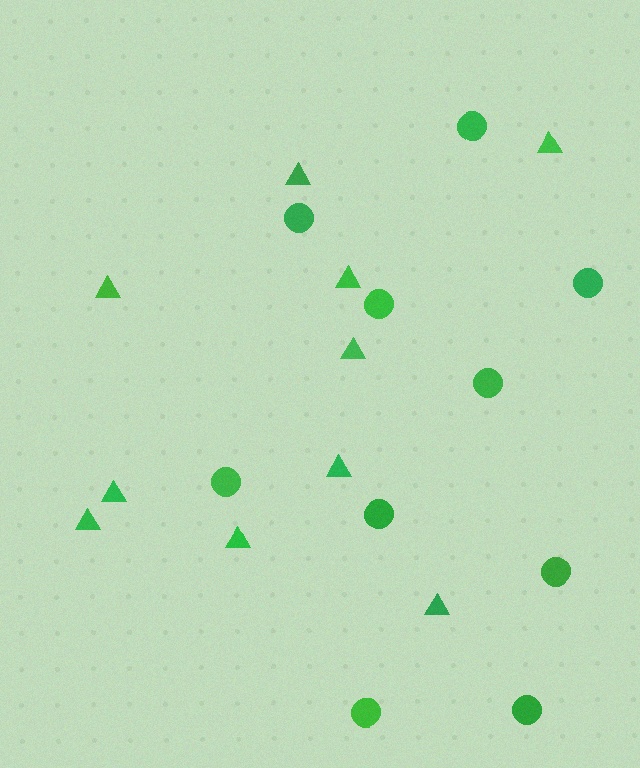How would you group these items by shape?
There are 2 groups: one group of triangles (10) and one group of circles (10).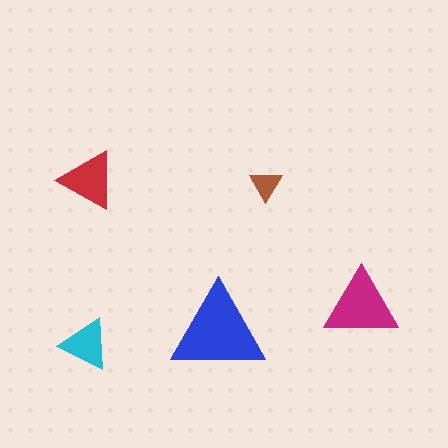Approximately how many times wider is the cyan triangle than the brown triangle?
About 1.5 times wider.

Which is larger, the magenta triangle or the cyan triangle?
The magenta one.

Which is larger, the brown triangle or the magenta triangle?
The magenta one.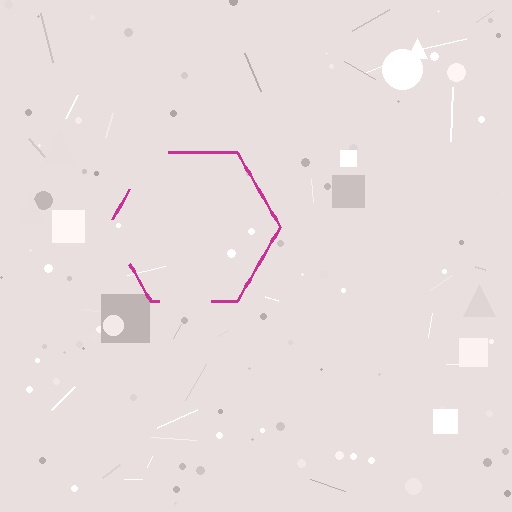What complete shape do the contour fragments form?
The contour fragments form a hexagon.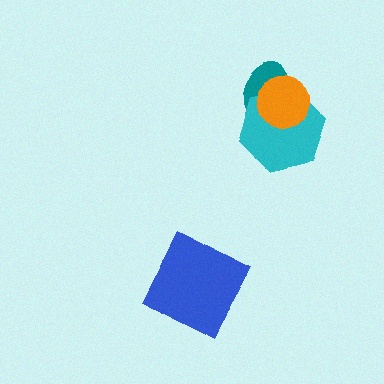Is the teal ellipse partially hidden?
Yes, it is partially covered by another shape.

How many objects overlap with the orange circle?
2 objects overlap with the orange circle.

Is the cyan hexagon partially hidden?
Yes, it is partially covered by another shape.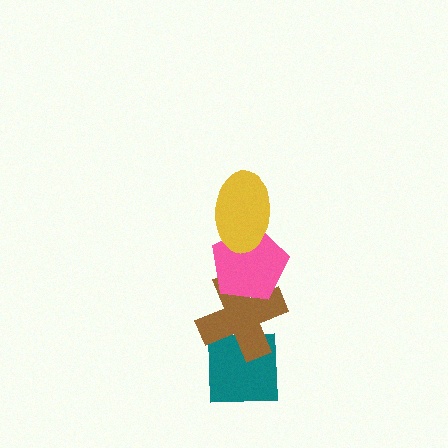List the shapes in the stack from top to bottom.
From top to bottom: the yellow ellipse, the pink pentagon, the brown cross, the teal square.